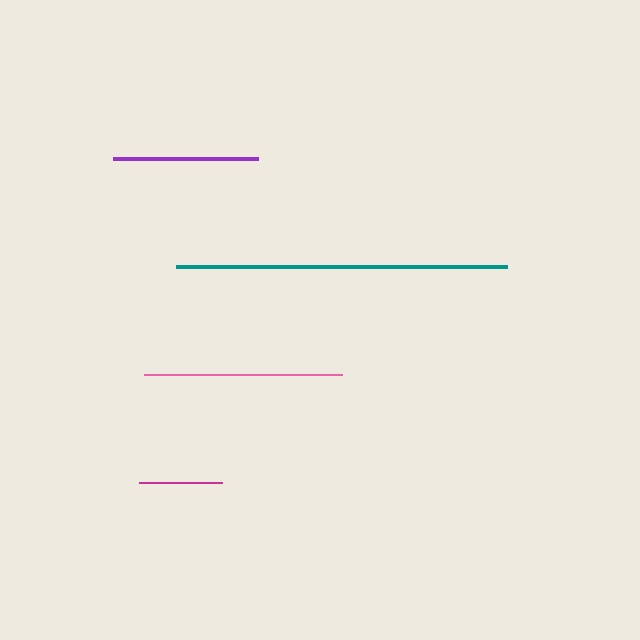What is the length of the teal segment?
The teal segment is approximately 331 pixels long.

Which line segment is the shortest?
The magenta line is the shortest at approximately 82 pixels.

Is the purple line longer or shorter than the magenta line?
The purple line is longer than the magenta line.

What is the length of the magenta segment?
The magenta segment is approximately 82 pixels long.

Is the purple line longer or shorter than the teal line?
The teal line is longer than the purple line.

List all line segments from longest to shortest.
From longest to shortest: teal, pink, purple, magenta.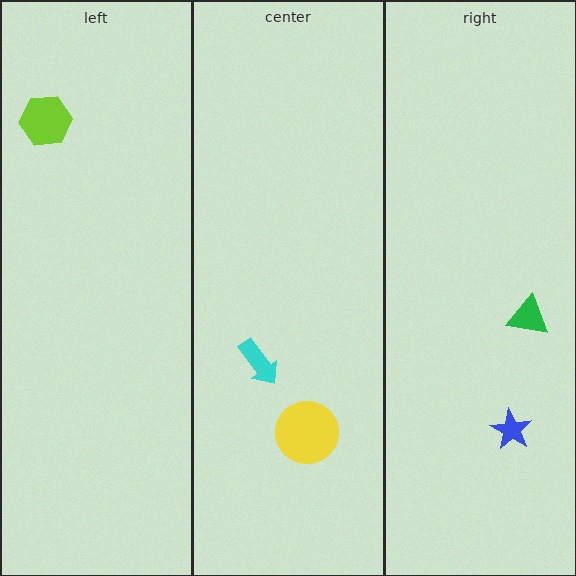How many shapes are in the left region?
1.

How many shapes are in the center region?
2.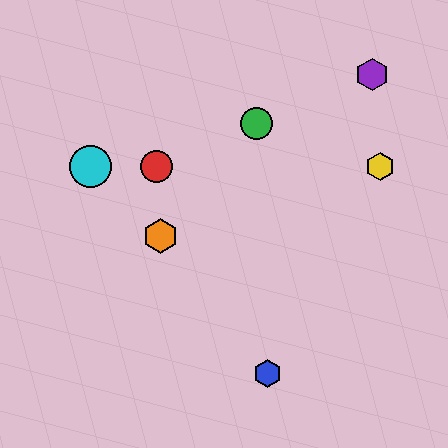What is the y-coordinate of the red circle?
The red circle is at y≈167.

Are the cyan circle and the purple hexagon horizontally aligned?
No, the cyan circle is at y≈167 and the purple hexagon is at y≈74.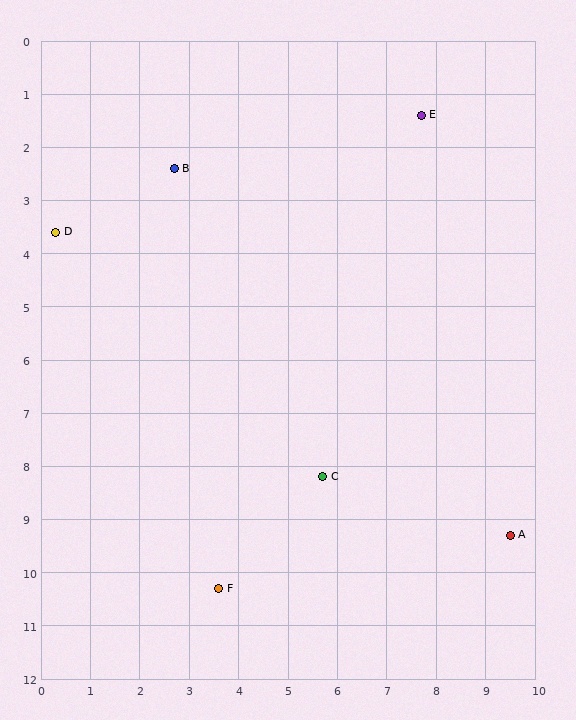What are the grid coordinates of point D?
Point D is at approximately (0.3, 3.6).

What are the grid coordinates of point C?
Point C is at approximately (5.7, 8.2).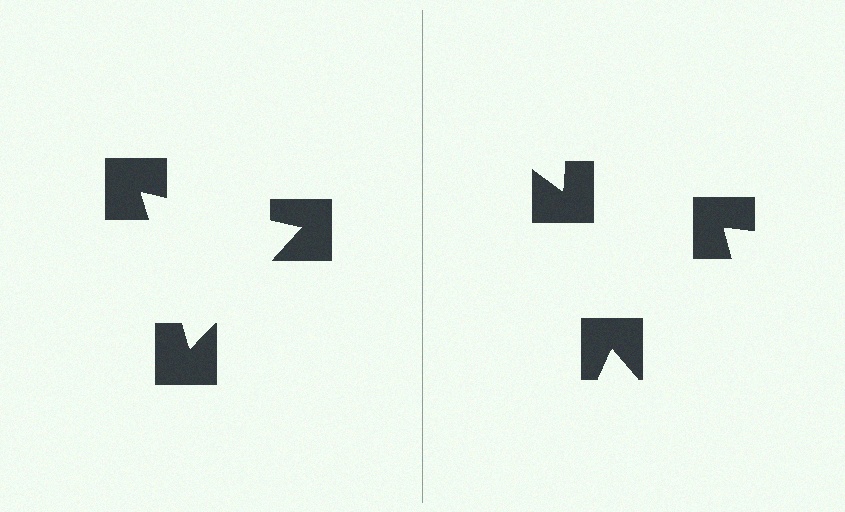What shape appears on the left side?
An illusory triangle.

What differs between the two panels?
The notched squares are positioned identically on both sides; only the wedge orientations differ. On the left they align to a triangle; on the right they are misaligned.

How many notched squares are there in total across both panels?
6 — 3 on each side.